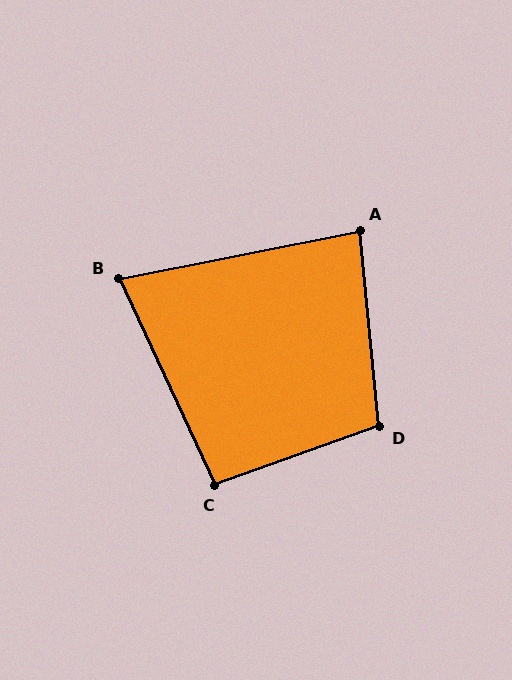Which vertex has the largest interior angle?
D, at approximately 104 degrees.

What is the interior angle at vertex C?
Approximately 95 degrees (obtuse).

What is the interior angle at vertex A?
Approximately 85 degrees (acute).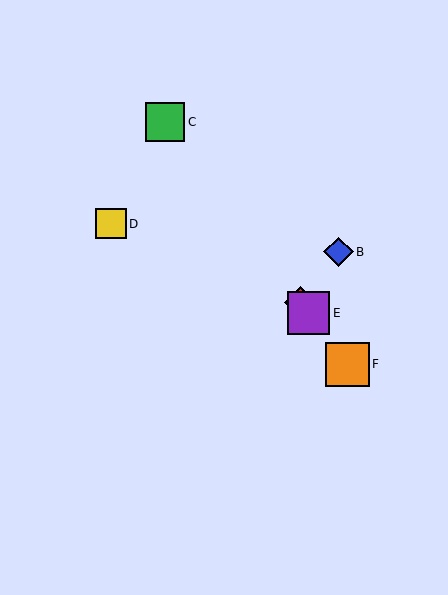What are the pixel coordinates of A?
Object A is at (301, 302).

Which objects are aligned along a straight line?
Objects A, C, E, F are aligned along a straight line.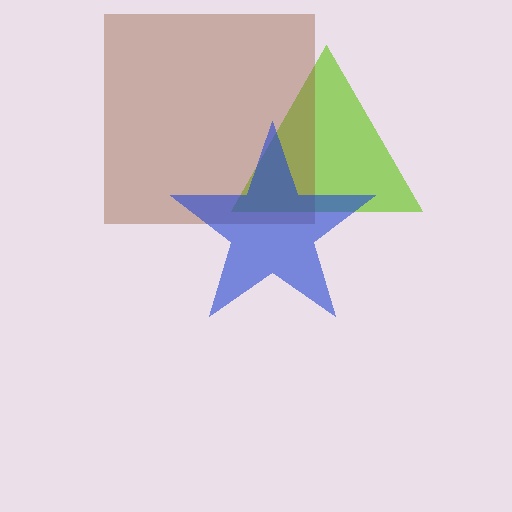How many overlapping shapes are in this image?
There are 3 overlapping shapes in the image.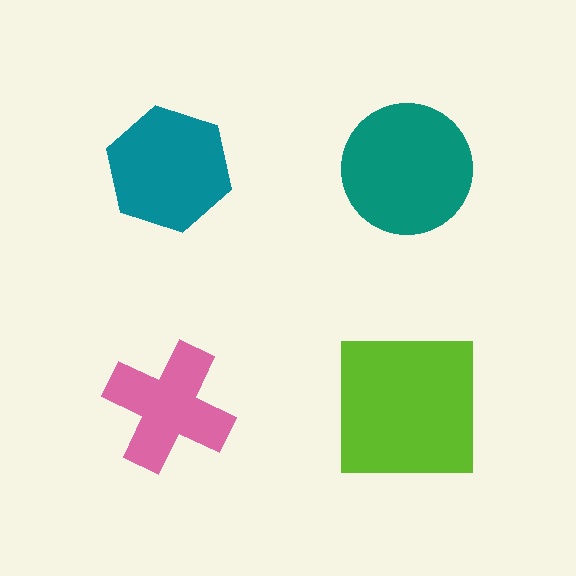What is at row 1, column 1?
A teal hexagon.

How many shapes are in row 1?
2 shapes.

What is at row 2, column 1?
A pink cross.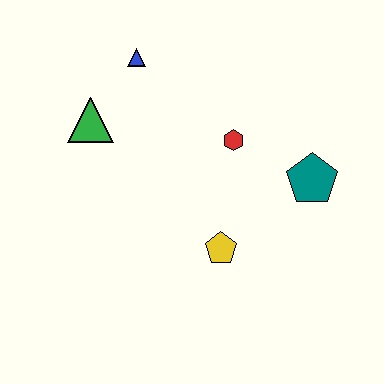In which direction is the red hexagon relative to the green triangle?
The red hexagon is to the right of the green triangle.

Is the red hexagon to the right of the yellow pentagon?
Yes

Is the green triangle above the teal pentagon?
Yes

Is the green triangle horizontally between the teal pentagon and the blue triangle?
No